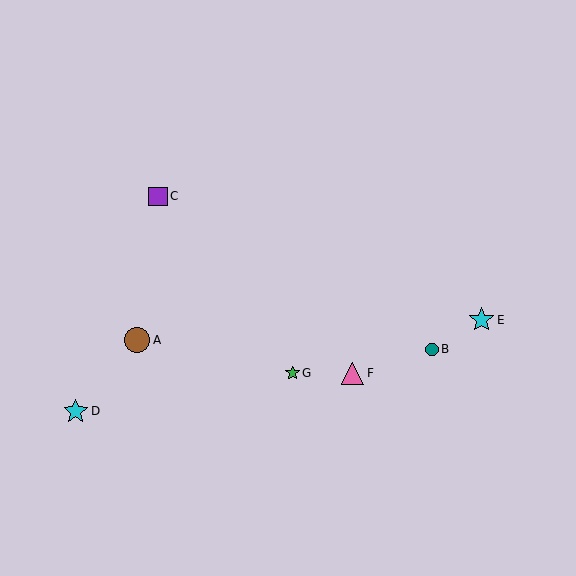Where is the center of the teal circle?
The center of the teal circle is at (432, 349).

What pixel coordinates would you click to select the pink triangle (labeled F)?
Click at (353, 373) to select the pink triangle F.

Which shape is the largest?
The brown circle (labeled A) is the largest.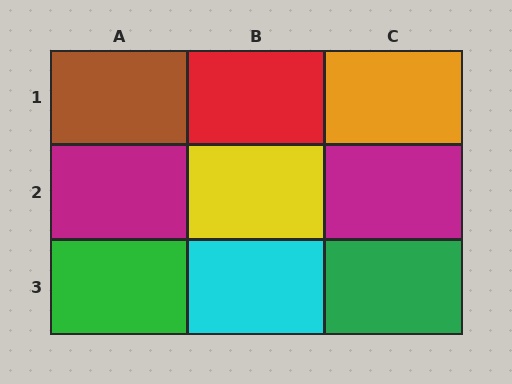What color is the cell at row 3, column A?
Green.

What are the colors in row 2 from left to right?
Magenta, yellow, magenta.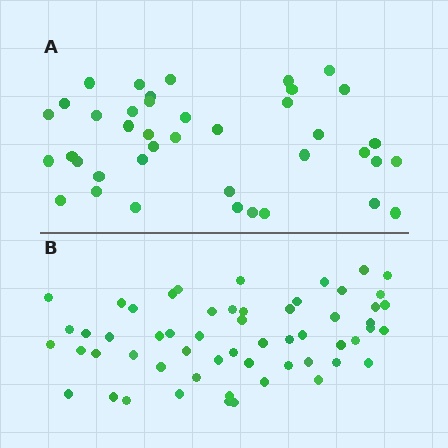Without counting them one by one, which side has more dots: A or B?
Region B (the bottom region) has more dots.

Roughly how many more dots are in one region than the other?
Region B has approximately 15 more dots than region A.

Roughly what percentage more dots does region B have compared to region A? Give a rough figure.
About 40% more.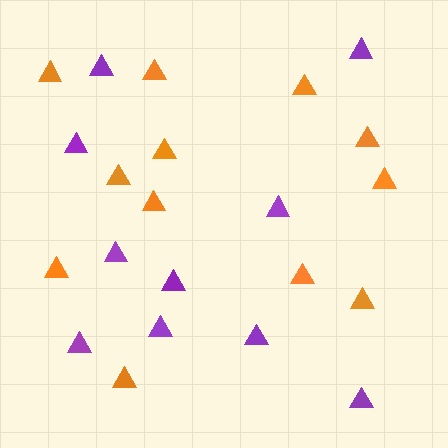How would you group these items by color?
There are 2 groups: one group of orange triangles (12) and one group of purple triangles (10).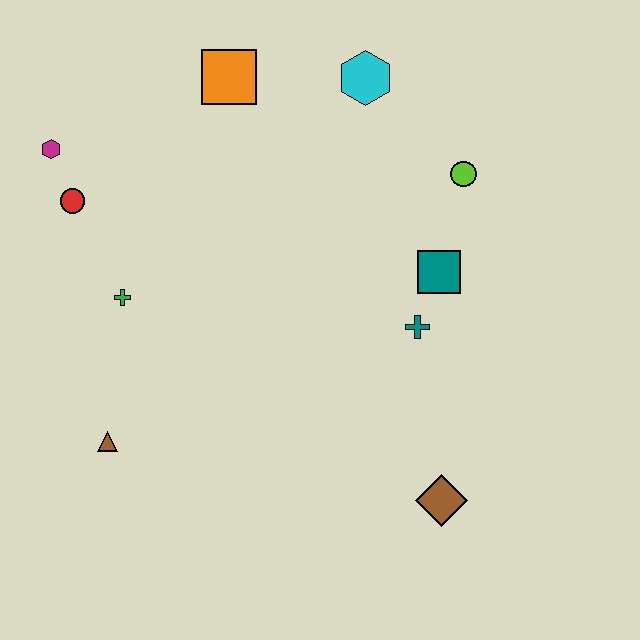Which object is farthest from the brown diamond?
The magenta hexagon is farthest from the brown diamond.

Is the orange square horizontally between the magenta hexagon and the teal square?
Yes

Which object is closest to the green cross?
The red circle is closest to the green cross.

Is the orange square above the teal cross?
Yes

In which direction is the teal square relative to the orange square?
The teal square is to the right of the orange square.